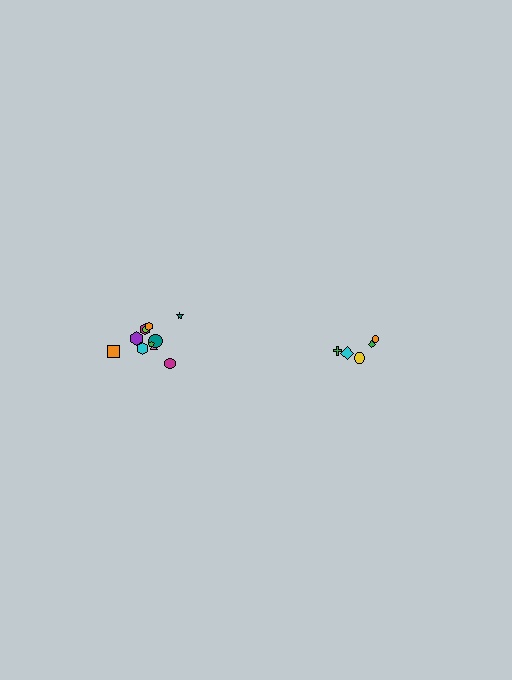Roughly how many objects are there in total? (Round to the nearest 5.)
Roughly 15 objects in total.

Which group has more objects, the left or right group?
The left group.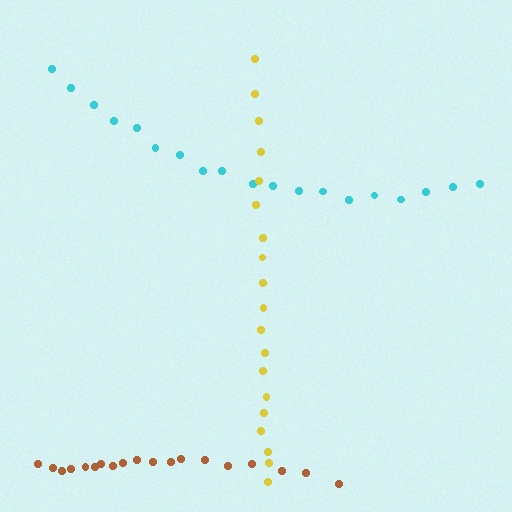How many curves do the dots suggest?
There are 3 distinct paths.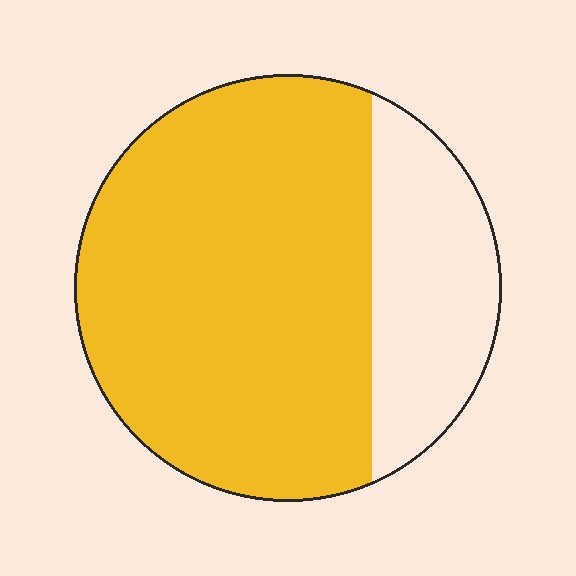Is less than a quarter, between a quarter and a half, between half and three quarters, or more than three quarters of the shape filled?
Between half and three quarters.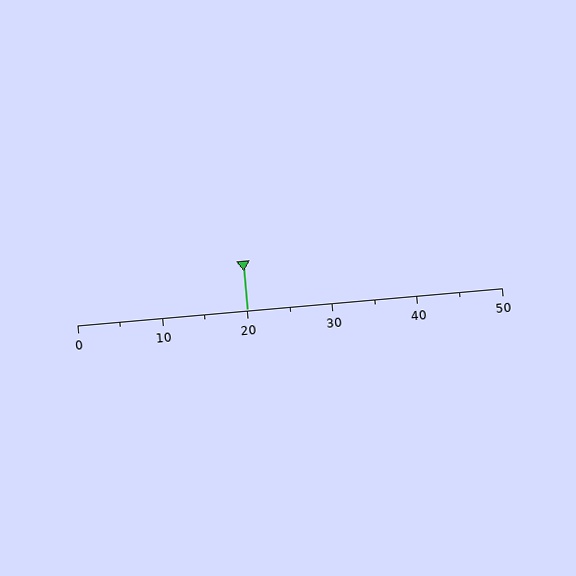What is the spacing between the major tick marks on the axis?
The major ticks are spaced 10 apart.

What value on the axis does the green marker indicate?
The marker indicates approximately 20.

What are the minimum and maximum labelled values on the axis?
The axis runs from 0 to 50.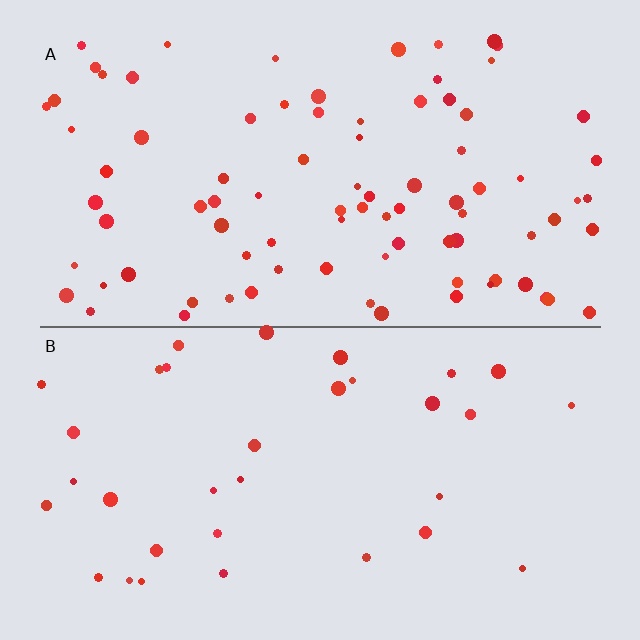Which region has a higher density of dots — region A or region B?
A (the top).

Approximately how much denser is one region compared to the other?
Approximately 2.6× — region A over region B.